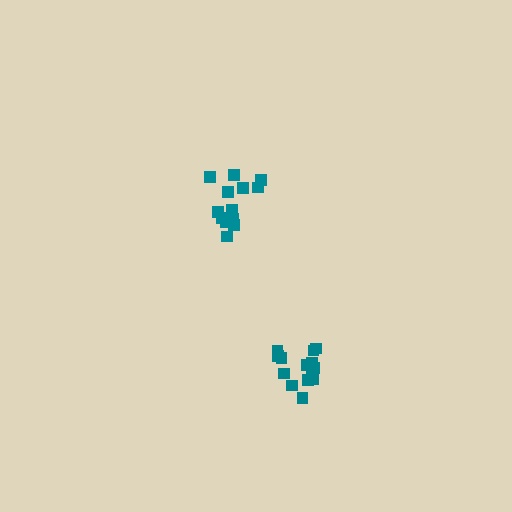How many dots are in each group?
Group 1: 14 dots, Group 2: 13 dots (27 total).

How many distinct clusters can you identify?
There are 2 distinct clusters.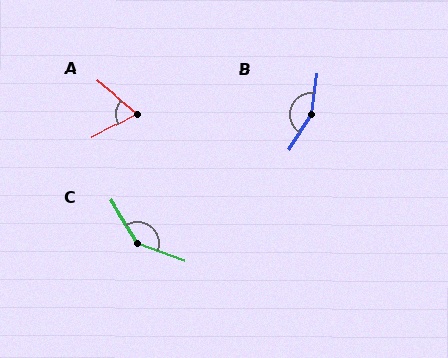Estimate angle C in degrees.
Approximately 141 degrees.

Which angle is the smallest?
A, at approximately 67 degrees.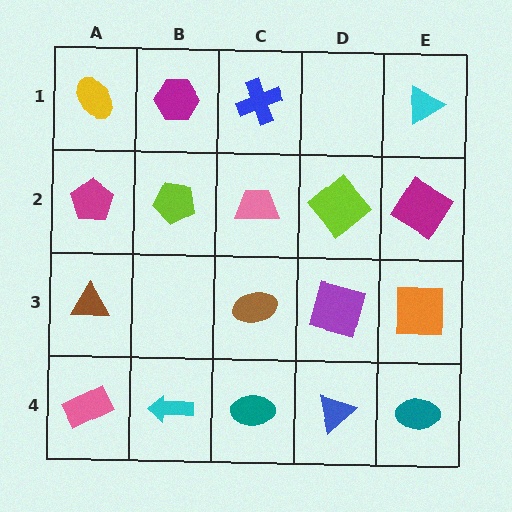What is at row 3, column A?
A brown triangle.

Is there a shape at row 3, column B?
No, that cell is empty.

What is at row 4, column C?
A teal ellipse.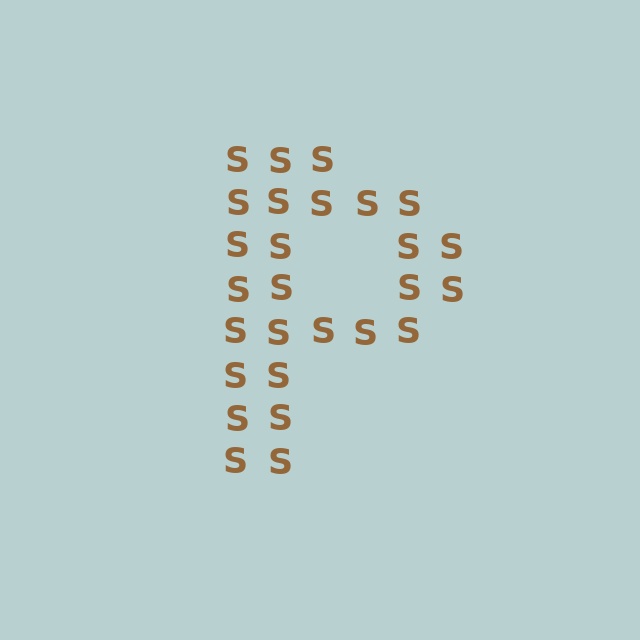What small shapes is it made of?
It is made of small letter S's.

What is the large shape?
The large shape is the letter P.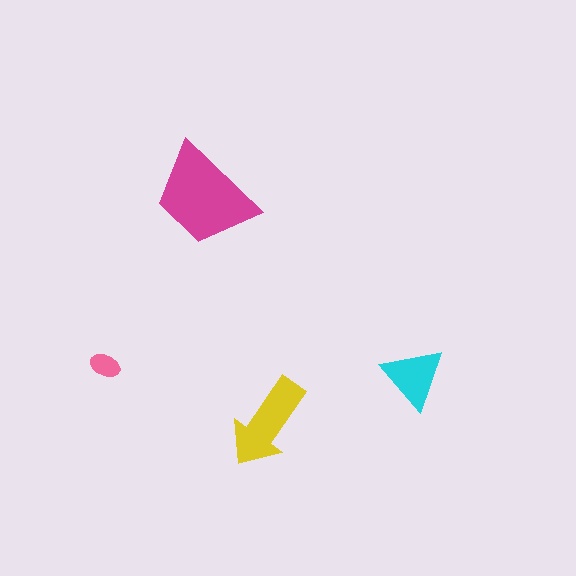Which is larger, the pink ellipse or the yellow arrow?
The yellow arrow.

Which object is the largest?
The magenta trapezoid.